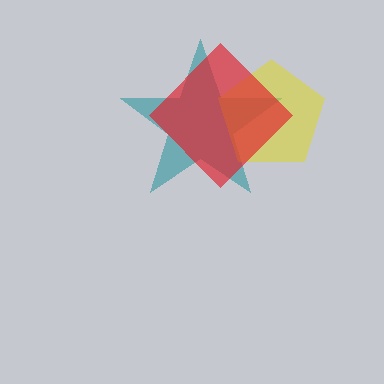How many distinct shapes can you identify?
There are 3 distinct shapes: a teal star, a yellow pentagon, a red diamond.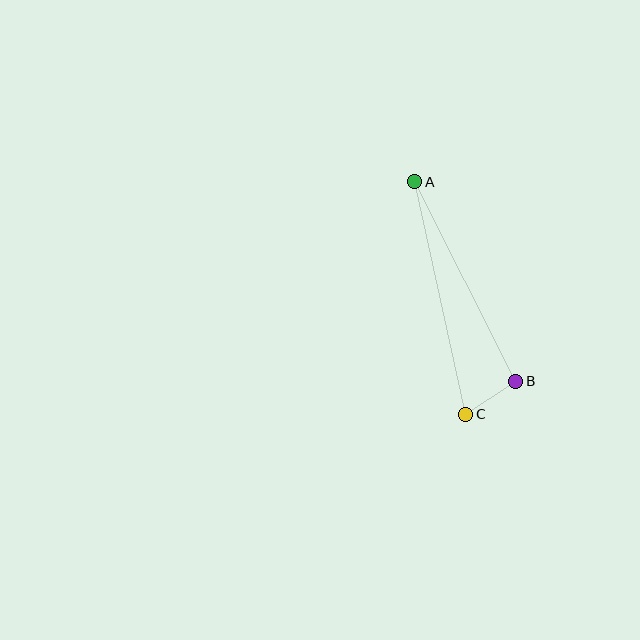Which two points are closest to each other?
Points B and C are closest to each other.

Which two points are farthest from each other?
Points A and C are farthest from each other.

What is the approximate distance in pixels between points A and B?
The distance between A and B is approximately 224 pixels.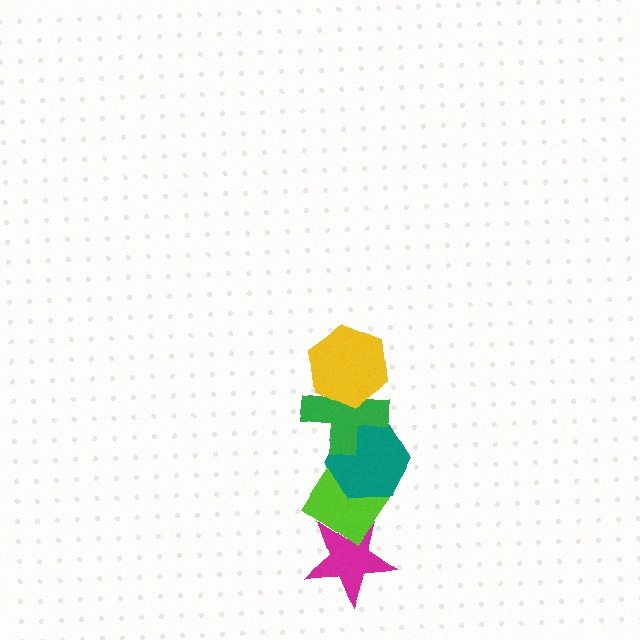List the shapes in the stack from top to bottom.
From top to bottom: the yellow hexagon, the green cross, the teal hexagon, the lime diamond, the magenta star.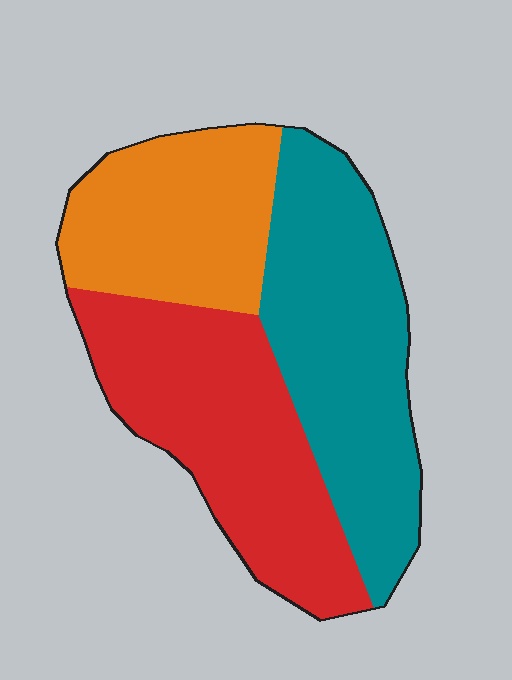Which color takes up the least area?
Orange, at roughly 25%.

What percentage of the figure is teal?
Teal covers roughly 40% of the figure.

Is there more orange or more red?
Red.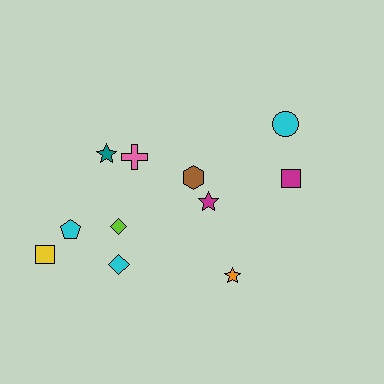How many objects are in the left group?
There are 7 objects.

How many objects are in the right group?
There are 4 objects.